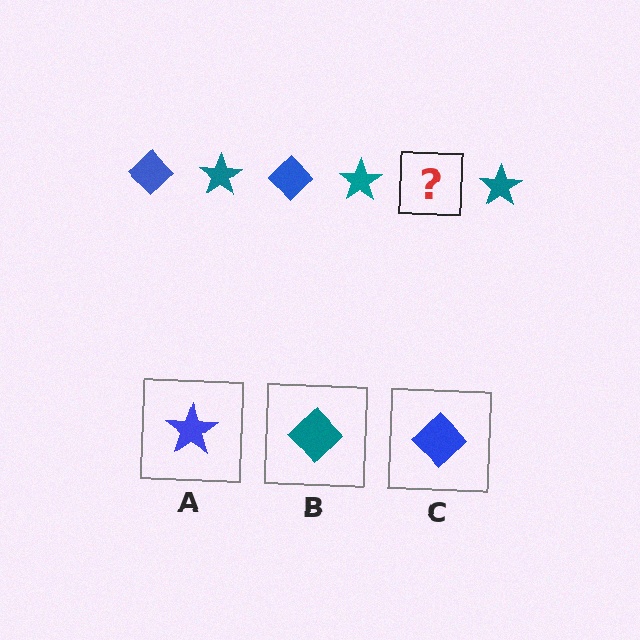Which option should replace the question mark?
Option C.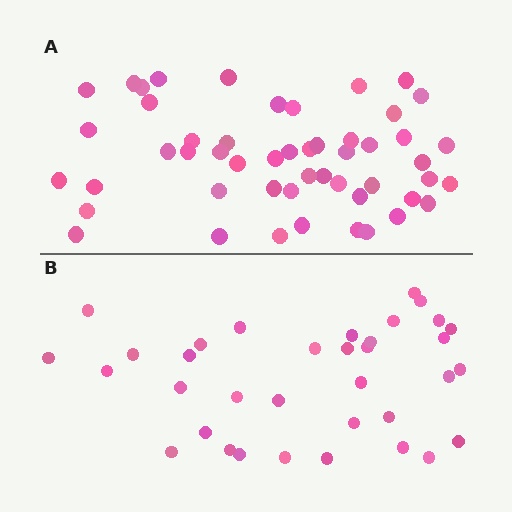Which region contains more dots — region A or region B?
Region A (the top region) has more dots.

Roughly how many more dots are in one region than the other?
Region A has approximately 15 more dots than region B.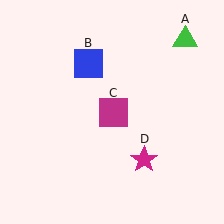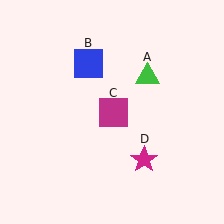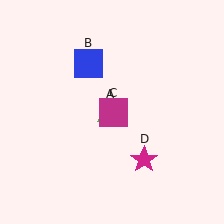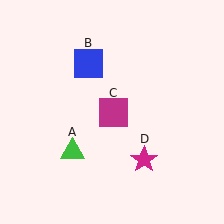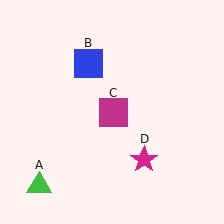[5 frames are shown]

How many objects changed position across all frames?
1 object changed position: green triangle (object A).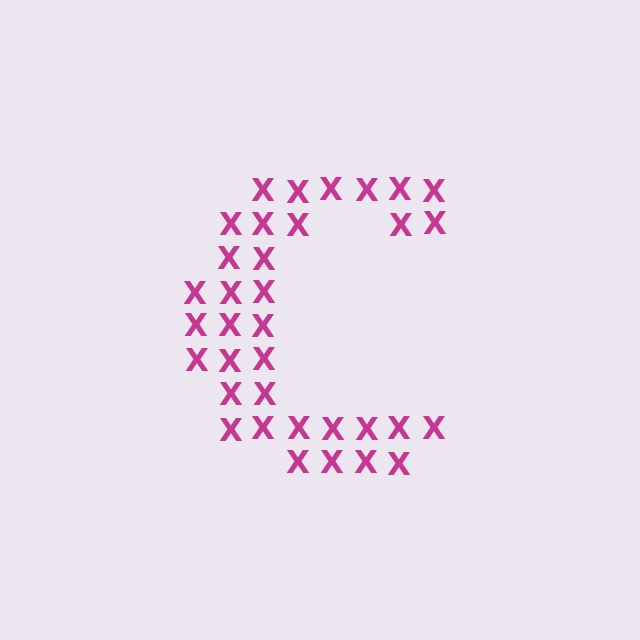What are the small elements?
The small elements are letter X's.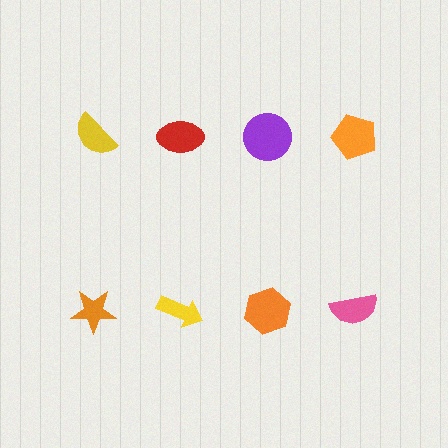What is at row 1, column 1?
A yellow semicircle.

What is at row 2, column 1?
An orange star.